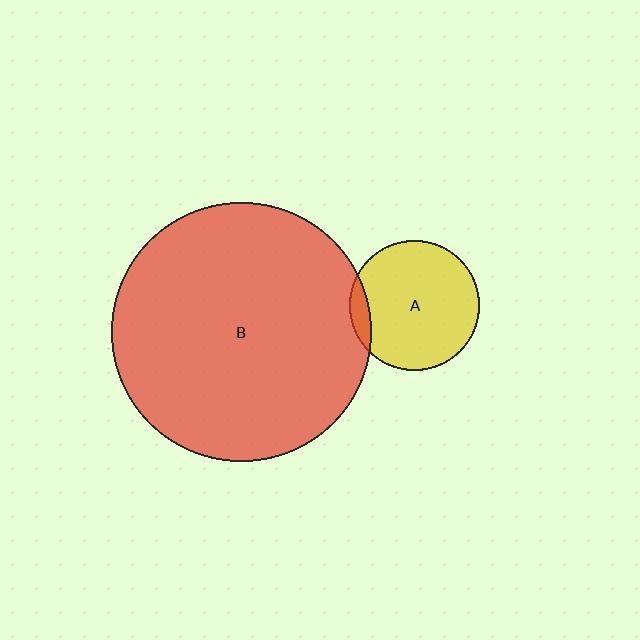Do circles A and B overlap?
Yes.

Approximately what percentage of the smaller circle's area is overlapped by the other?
Approximately 10%.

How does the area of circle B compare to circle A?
Approximately 4.0 times.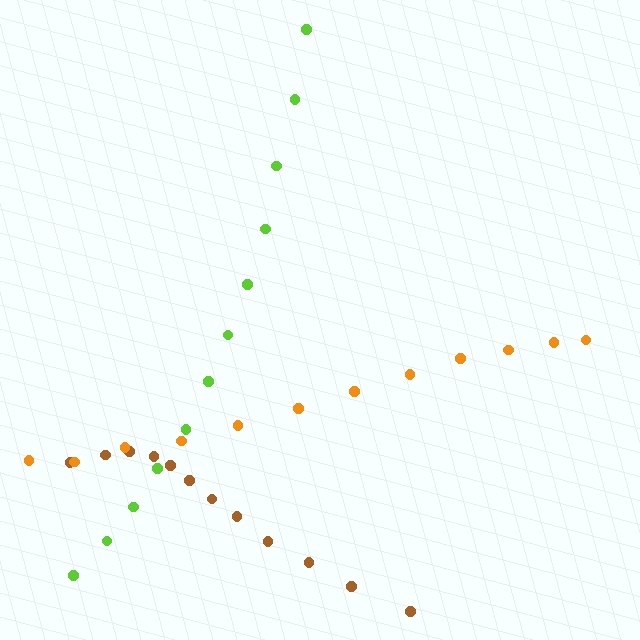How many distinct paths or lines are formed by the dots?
There are 3 distinct paths.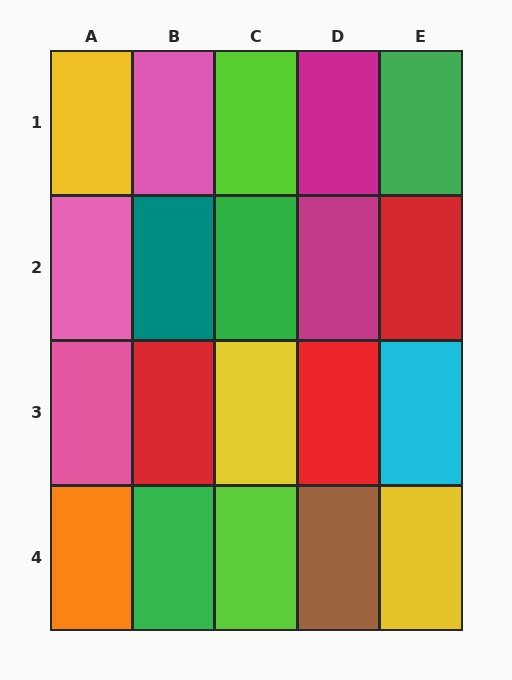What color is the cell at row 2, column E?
Red.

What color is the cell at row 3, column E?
Cyan.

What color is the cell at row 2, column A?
Pink.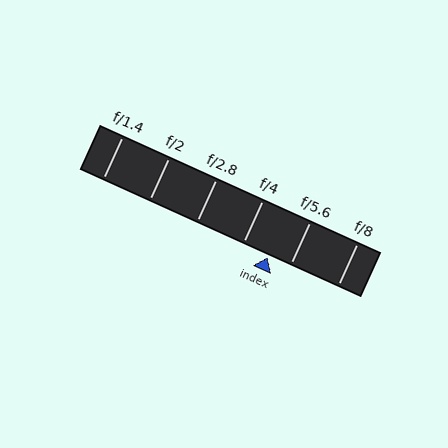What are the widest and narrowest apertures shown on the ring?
The widest aperture shown is f/1.4 and the narrowest is f/8.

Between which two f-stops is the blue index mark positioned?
The index mark is between f/4 and f/5.6.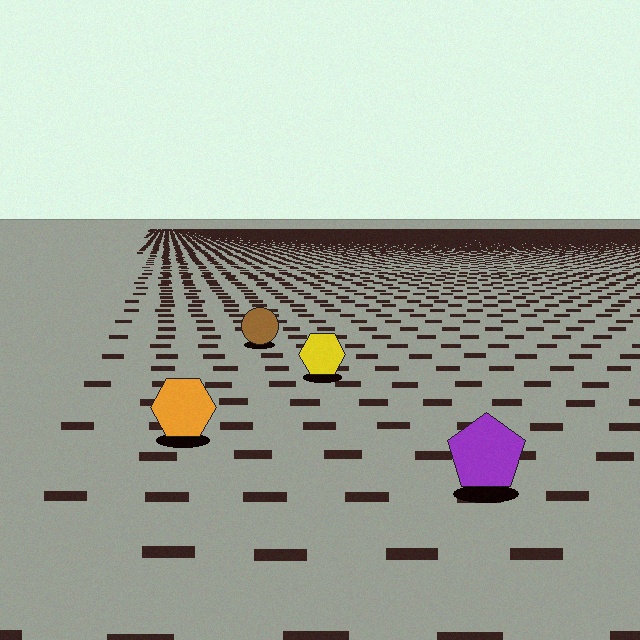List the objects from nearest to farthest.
From nearest to farthest: the purple pentagon, the orange hexagon, the yellow hexagon, the brown circle.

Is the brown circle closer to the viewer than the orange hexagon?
No. The orange hexagon is closer — you can tell from the texture gradient: the ground texture is coarser near it.